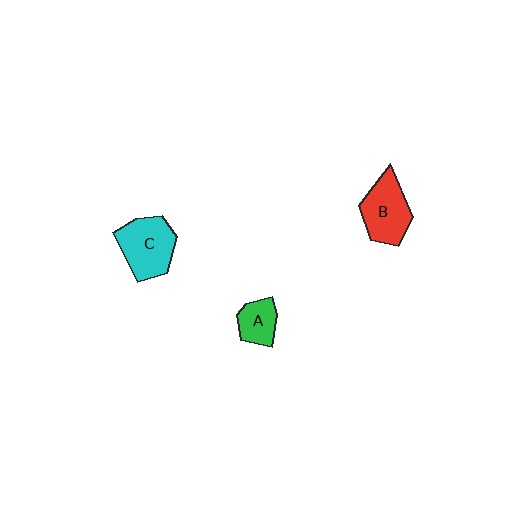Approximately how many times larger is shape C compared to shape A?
Approximately 1.9 times.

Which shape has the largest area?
Shape C (cyan).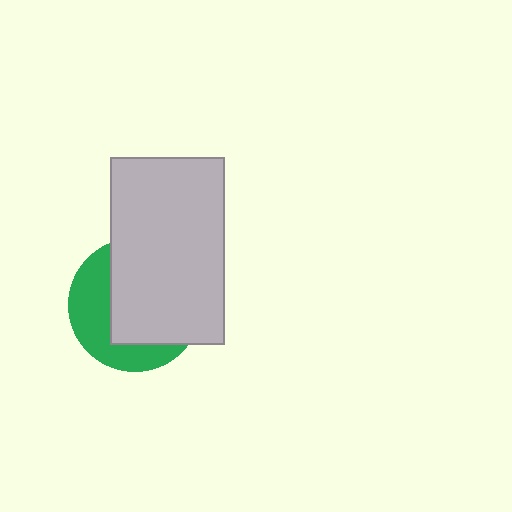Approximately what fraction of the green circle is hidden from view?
Roughly 62% of the green circle is hidden behind the light gray rectangle.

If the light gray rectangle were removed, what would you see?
You would see the complete green circle.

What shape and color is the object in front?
The object in front is a light gray rectangle.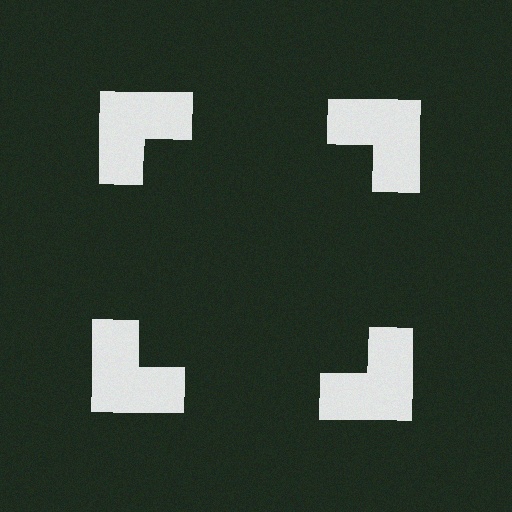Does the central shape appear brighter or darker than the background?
It typically appears slightly darker than the background, even though no actual brightness change is drawn.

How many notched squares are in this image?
There are 4 — one at each vertex of the illusory square.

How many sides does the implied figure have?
4 sides.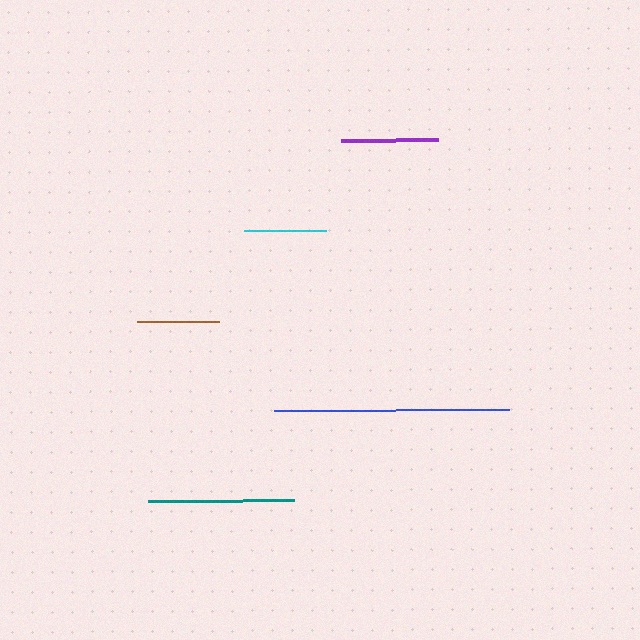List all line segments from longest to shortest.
From longest to shortest: blue, teal, purple, cyan, brown.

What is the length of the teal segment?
The teal segment is approximately 146 pixels long.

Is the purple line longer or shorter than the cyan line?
The purple line is longer than the cyan line.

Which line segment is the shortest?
The brown line is the shortest at approximately 82 pixels.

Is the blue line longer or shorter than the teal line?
The blue line is longer than the teal line.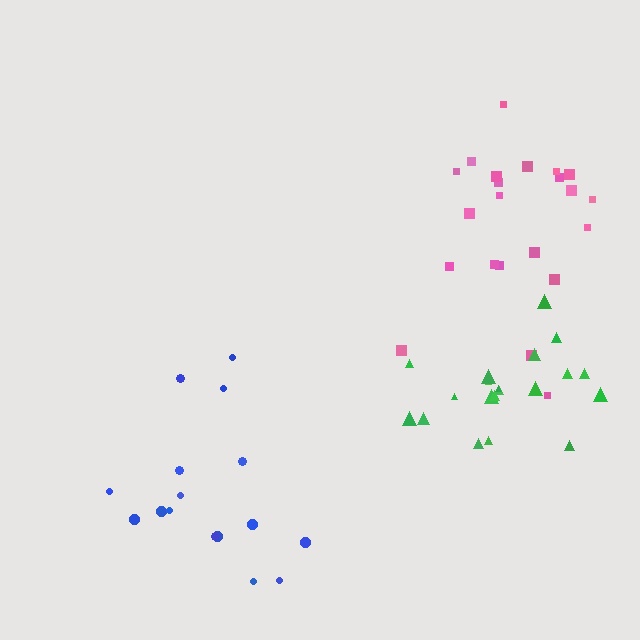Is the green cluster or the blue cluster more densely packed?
Green.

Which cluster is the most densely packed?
Green.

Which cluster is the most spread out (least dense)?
Blue.